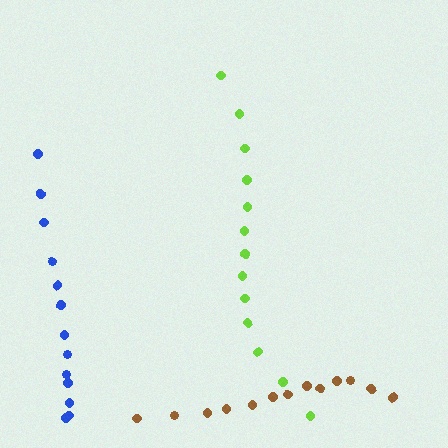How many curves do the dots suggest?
There are 3 distinct paths.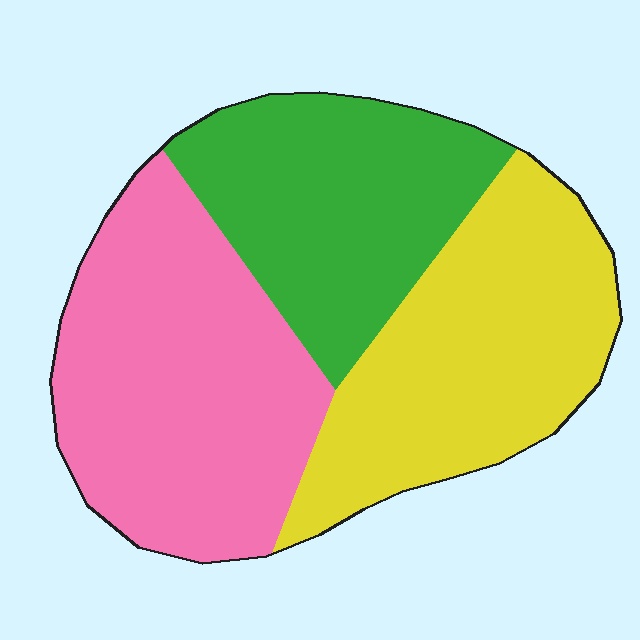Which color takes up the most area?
Pink, at roughly 40%.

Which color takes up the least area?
Green, at roughly 30%.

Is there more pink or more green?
Pink.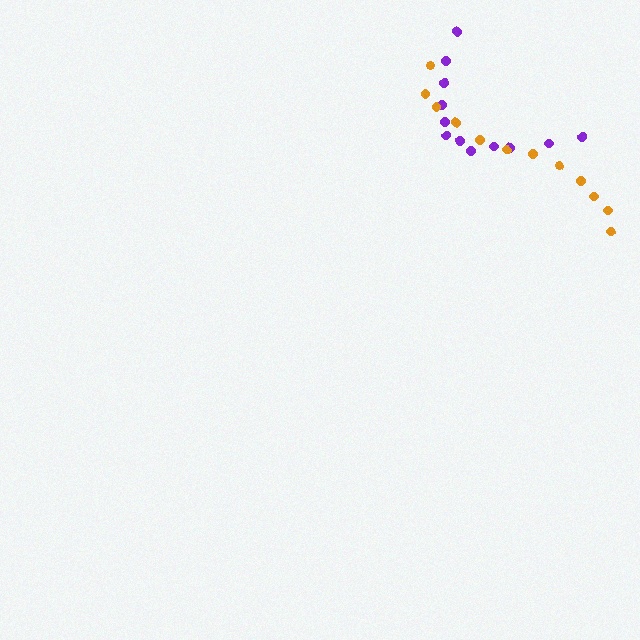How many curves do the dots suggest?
There are 2 distinct paths.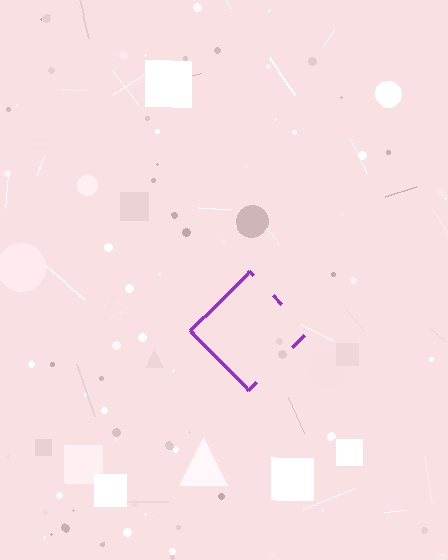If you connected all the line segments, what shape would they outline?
They would outline a diamond.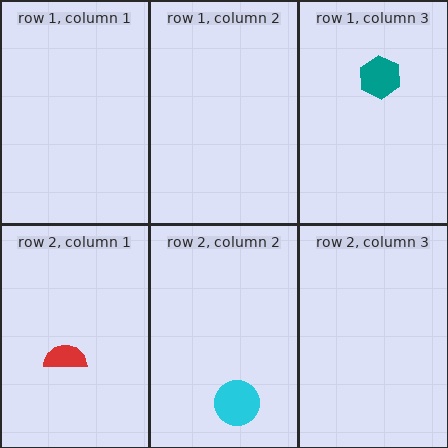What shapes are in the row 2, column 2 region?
The cyan circle.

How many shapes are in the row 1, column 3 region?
1.